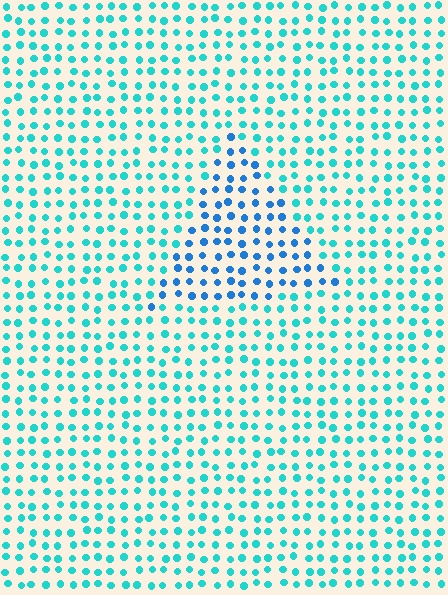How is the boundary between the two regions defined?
The boundary is defined purely by a slight shift in hue (about 33 degrees). Spacing, size, and orientation are identical on both sides.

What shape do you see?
I see a triangle.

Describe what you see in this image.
The image is filled with small cyan elements in a uniform arrangement. A triangle-shaped region is visible where the elements are tinted to a slightly different hue, forming a subtle color boundary.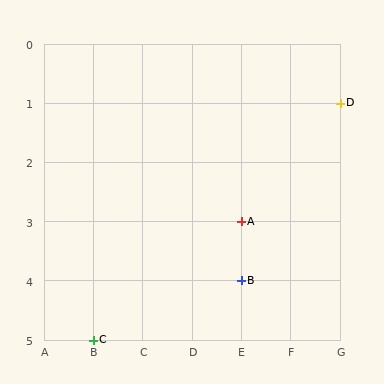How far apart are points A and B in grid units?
Points A and B are 1 row apart.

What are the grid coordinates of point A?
Point A is at grid coordinates (E, 3).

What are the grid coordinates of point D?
Point D is at grid coordinates (G, 1).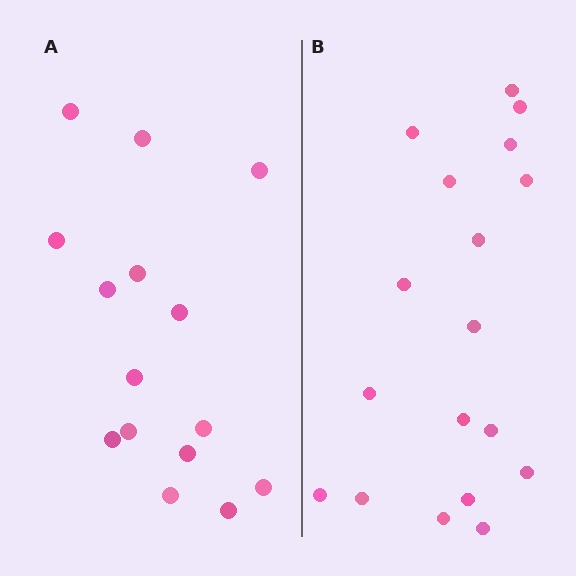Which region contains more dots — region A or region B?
Region B (the right region) has more dots.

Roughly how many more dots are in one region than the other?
Region B has just a few more — roughly 2 or 3 more dots than region A.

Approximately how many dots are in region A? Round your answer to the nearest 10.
About 20 dots. (The exact count is 15, which rounds to 20.)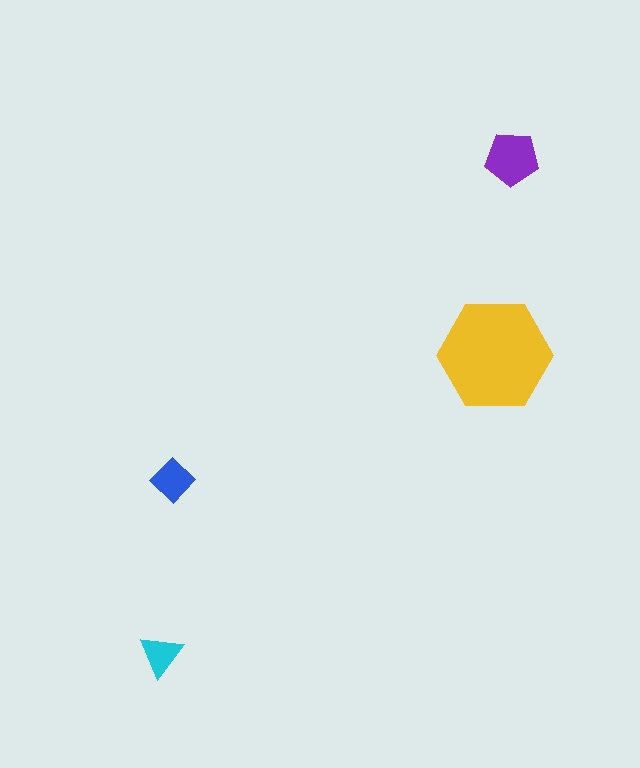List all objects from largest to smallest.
The yellow hexagon, the purple pentagon, the blue diamond, the cyan triangle.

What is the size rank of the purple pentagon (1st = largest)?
2nd.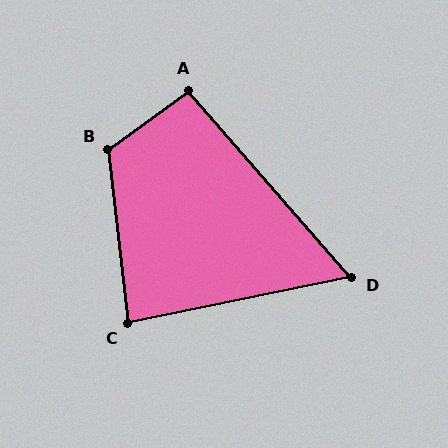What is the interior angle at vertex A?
Approximately 95 degrees (obtuse).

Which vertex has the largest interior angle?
B, at approximately 120 degrees.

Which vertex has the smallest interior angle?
D, at approximately 60 degrees.